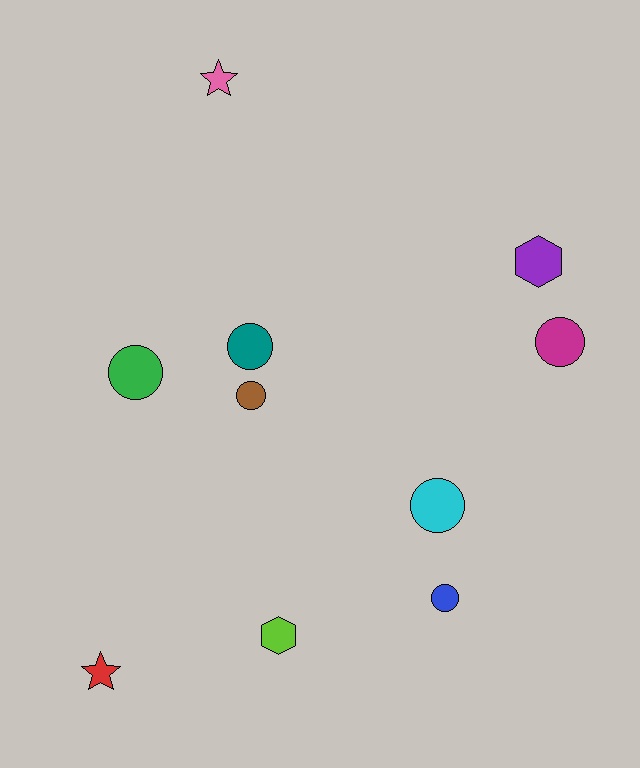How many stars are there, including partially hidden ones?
There are 2 stars.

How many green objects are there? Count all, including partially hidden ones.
There is 1 green object.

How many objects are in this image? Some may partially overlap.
There are 10 objects.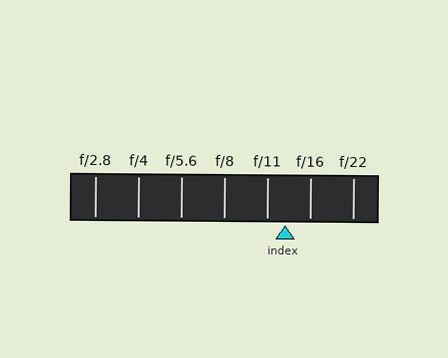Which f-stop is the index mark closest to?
The index mark is closest to f/11.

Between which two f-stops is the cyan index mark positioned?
The index mark is between f/11 and f/16.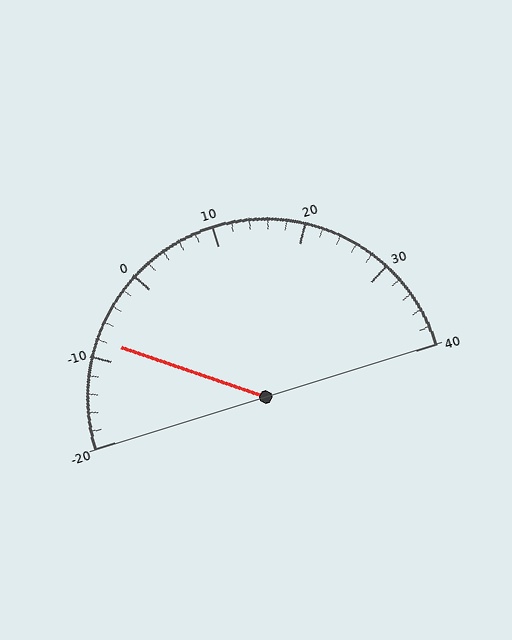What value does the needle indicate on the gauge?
The needle indicates approximately -8.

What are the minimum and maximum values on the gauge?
The gauge ranges from -20 to 40.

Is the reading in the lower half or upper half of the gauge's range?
The reading is in the lower half of the range (-20 to 40).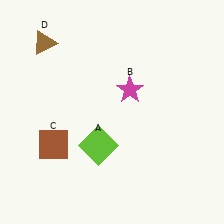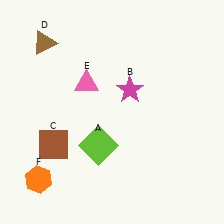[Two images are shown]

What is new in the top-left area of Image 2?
A pink triangle (E) was added in the top-left area of Image 2.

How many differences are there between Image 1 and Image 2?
There are 2 differences between the two images.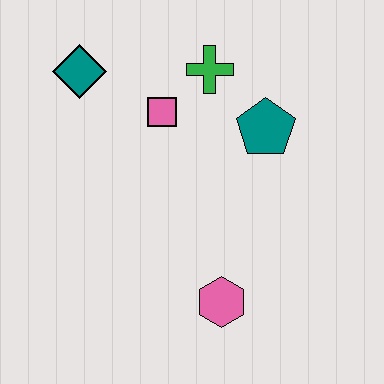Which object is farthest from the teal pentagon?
The teal diamond is farthest from the teal pentagon.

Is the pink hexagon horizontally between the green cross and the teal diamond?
No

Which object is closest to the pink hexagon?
The teal pentagon is closest to the pink hexagon.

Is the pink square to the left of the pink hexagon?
Yes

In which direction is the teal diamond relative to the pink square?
The teal diamond is to the left of the pink square.